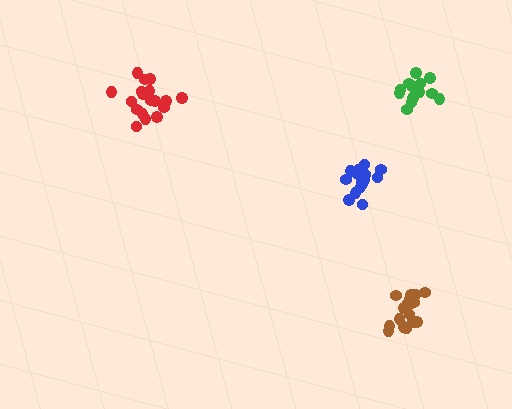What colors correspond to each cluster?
The clusters are colored: brown, blue, green, red.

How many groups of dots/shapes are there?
There are 4 groups.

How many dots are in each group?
Group 1: 18 dots, Group 2: 15 dots, Group 3: 14 dots, Group 4: 18 dots (65 total).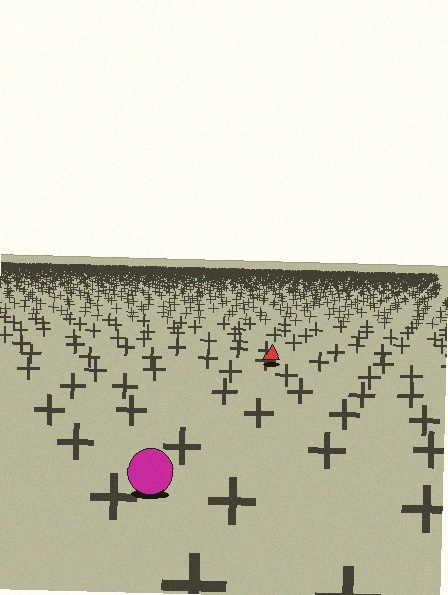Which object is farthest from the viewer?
The red triangle is farthest from the viewer. It appears smaller and the ground texture around it is denser.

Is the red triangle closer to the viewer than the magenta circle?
No. The magenta circle is closer — you can tell from the texture gradient: the ground texture is coarser near it.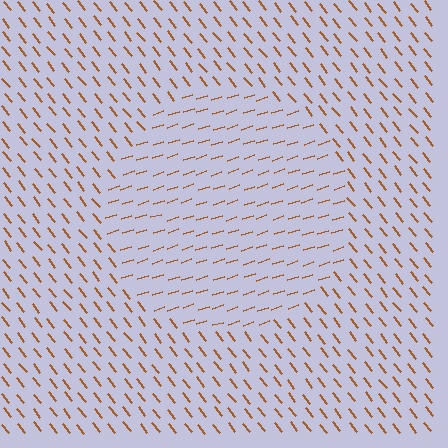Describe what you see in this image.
The image is filled with small brown line segments. A circle region in the image has lines oriented differently from the surrounding lines, creating a visible texture boundary.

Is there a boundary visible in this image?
Yes, there is a texture boundary formed by a change in line orientation.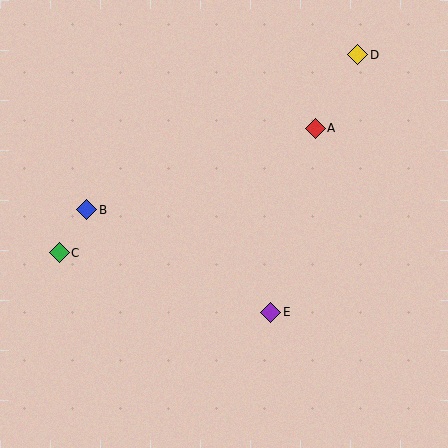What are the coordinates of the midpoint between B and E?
The midpoint between B and E is at (179, 261).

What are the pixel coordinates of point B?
Point B is at (87, 210).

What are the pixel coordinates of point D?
Point D is at (358, 55).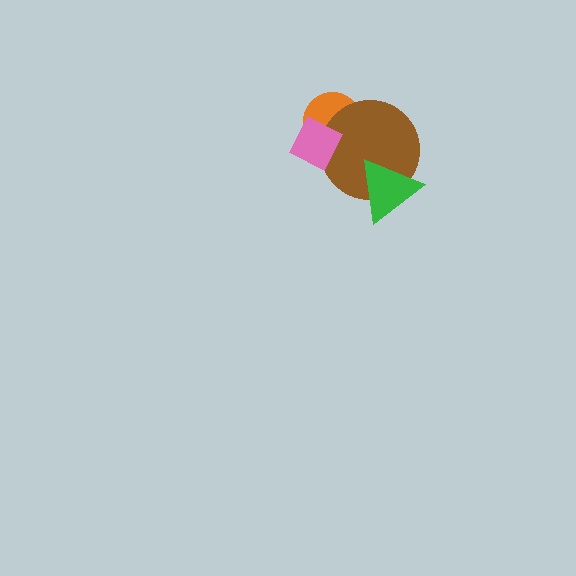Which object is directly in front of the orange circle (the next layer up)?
The brown circle is directly in front of the orange circle.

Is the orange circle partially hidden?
Yes, it is partially covered by another shape.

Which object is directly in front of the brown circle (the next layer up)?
The green triangle is directly in front of the brown circle.